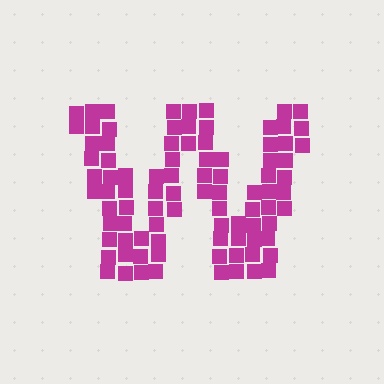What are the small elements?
The small elements are squares.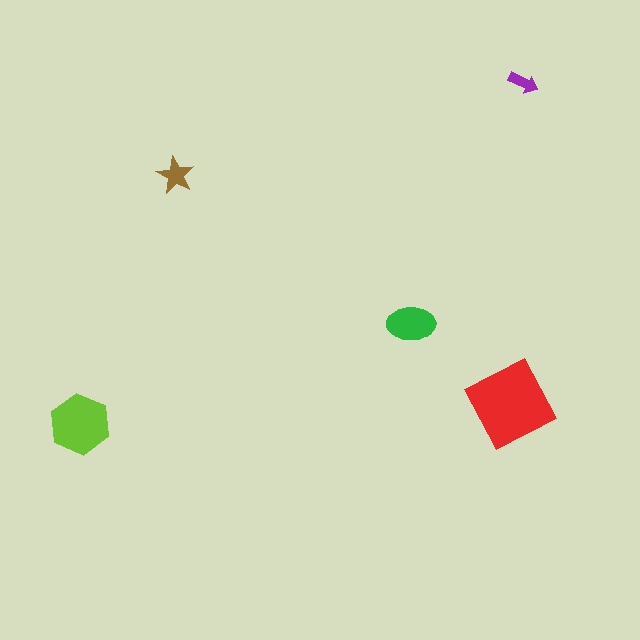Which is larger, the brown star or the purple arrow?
The brown star.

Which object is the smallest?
The purple arrow.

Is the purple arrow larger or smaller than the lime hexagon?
Smaller.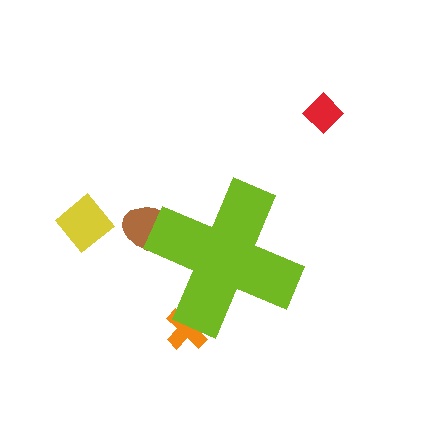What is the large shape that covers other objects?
A lime cross.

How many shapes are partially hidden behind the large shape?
2 shapes are partially hidden.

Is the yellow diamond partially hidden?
No, the yellow diamond is fully visible.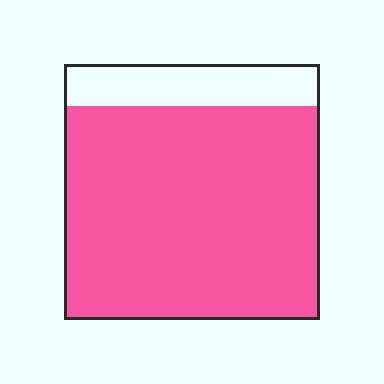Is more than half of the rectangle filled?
Yes.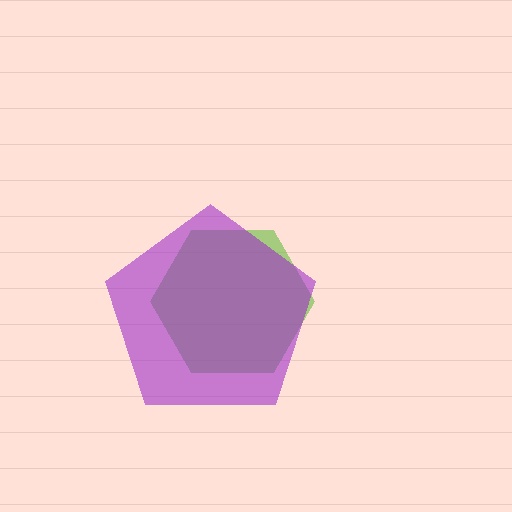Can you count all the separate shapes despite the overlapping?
Yes, there are 2 separate shapes.